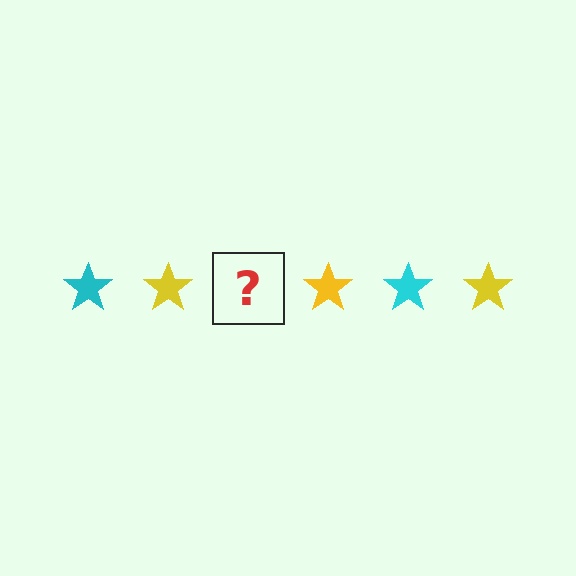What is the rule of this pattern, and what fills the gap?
The rule is that the pattern cycles through cyan, yellow stars. The gap should be filled with a cyan star.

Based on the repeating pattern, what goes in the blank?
The blank should be a cyan star.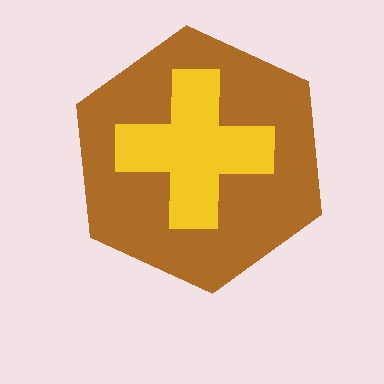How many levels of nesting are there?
2.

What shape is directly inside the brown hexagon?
The yellow cross.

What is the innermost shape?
The yellow cross.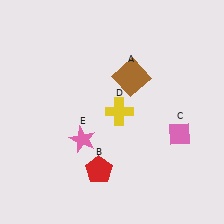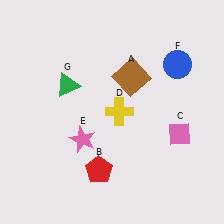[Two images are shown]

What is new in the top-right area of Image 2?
A blue circle (F) was added in the top-right area of Image 2.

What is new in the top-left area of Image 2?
A green triangle (G) was added in the top-left area of Image 2.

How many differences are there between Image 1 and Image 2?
There are 2 differences between the two images.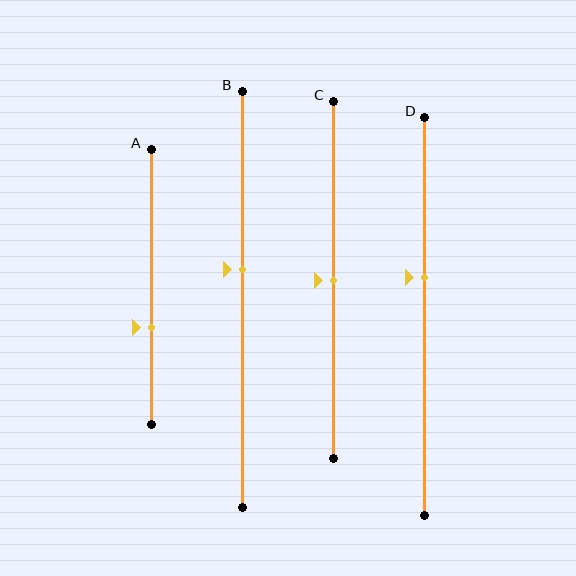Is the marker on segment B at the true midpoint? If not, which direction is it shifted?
No, the marker on segment B is shifted upward by about 7% of the segment length.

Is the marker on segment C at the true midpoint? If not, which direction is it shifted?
Yes, the marker on segment C is at the true midpoint.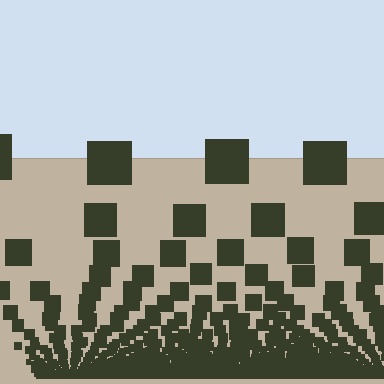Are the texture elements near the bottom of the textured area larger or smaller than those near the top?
Smaller. The gradient is inverted — elements near the bottom are smaller and denser.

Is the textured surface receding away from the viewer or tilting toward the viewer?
The surface appears to tilt toward the viewer. Texture elements get larger and sparser toward the top.